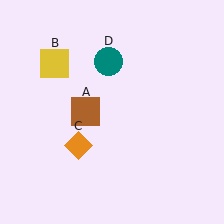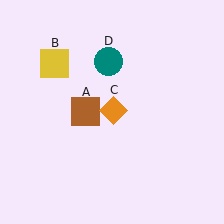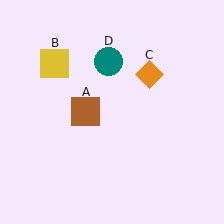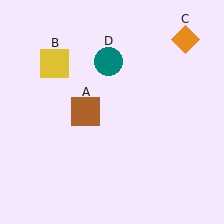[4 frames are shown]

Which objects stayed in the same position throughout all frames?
Brown square (object A) and yellow square (object B) and teal circle (object D) remained stationary.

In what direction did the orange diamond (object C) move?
The orange diamond (object C) moved up and to the right.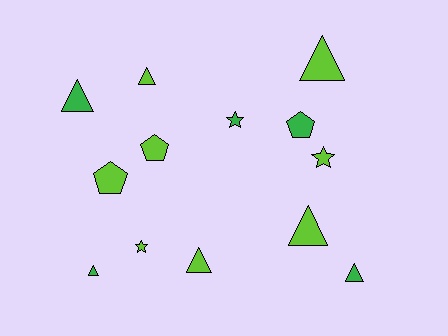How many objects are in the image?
There are 13 objects.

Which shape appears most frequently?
Triangle, with 7 objects.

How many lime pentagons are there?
There are 2 lime pentagons.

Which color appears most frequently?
Lime, with 8 objects.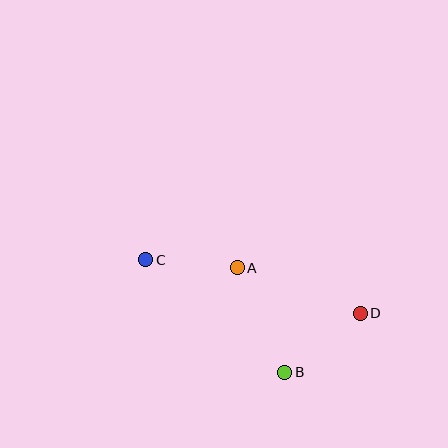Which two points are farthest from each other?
Points C and D are farthest from each other.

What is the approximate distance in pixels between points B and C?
The distance between B and C is approximately 179 pixels.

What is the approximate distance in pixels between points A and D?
The distance between A and D is approximately 131 pixels.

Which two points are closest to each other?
Points A and C are closest to each other.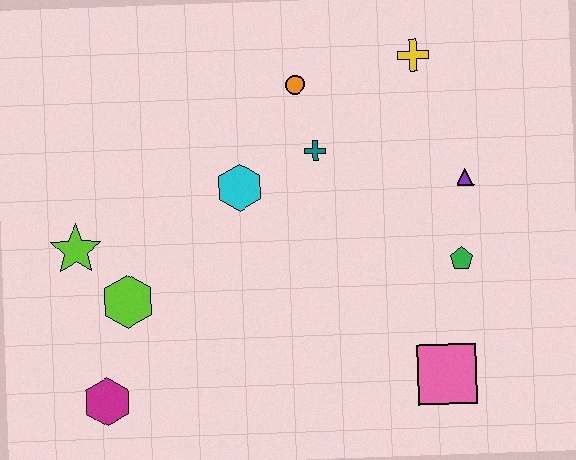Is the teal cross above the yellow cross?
No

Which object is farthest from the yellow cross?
The magenta hexagon is farthest from the yellow cross.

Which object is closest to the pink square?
The green pentagon is closest to the pink square.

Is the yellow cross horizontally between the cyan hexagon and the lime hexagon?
No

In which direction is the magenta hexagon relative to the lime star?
The magenta hexagon is below the lime star.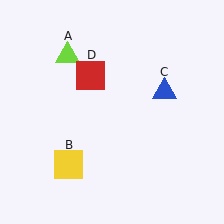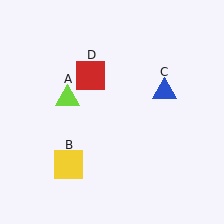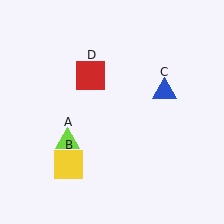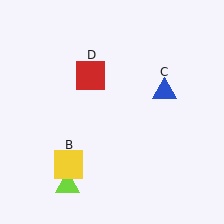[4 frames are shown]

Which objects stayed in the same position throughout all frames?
Yellow square (object B) and blue triangle (object C) and red square (object D) remained stationary.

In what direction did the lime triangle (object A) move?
The lime triangle (object A) moved down.